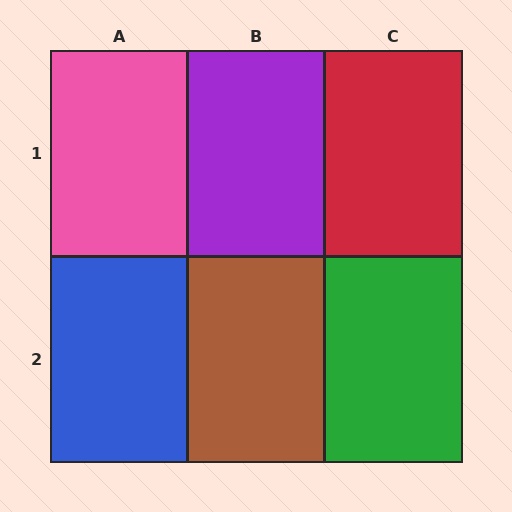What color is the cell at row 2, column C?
Green.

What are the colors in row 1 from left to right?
Pink, purple, red.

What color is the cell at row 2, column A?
Blue.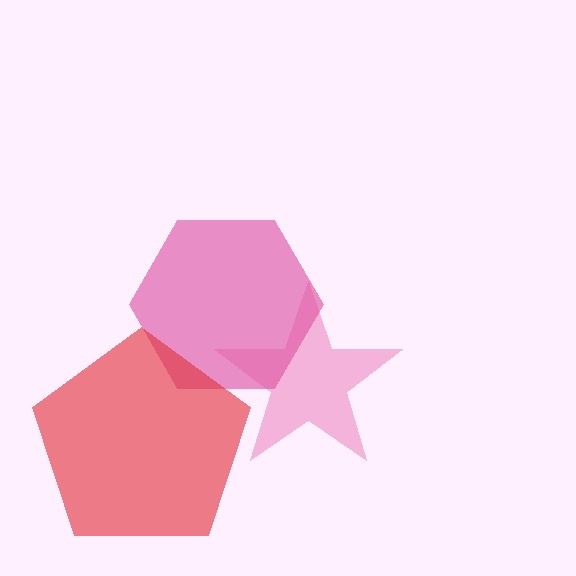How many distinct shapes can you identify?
There are 3 distinct shapes: a magenta hexagon, a red pentagon, a pink star.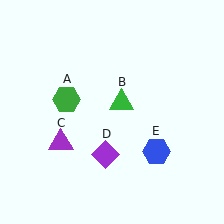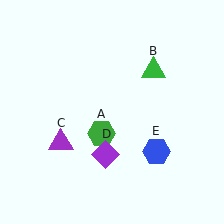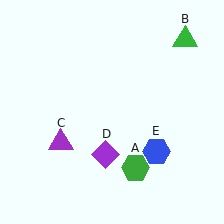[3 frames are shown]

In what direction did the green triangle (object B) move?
The green triangle (object B) moved up and to the right.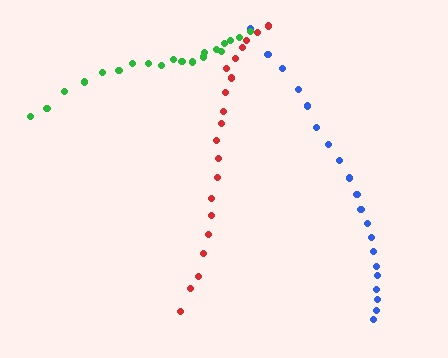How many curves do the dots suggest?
There are 3 distinct paths.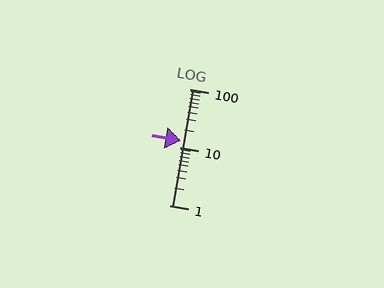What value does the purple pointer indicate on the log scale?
The pointer indicates approximately 13.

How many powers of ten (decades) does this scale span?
The scale spans 2 decades, from 1 to 100.